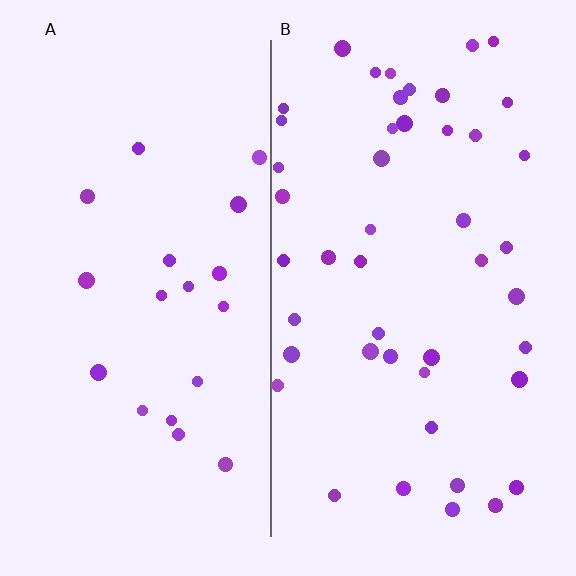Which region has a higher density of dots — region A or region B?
B (the right).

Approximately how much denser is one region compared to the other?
Approximately 2.4× — region B over region A.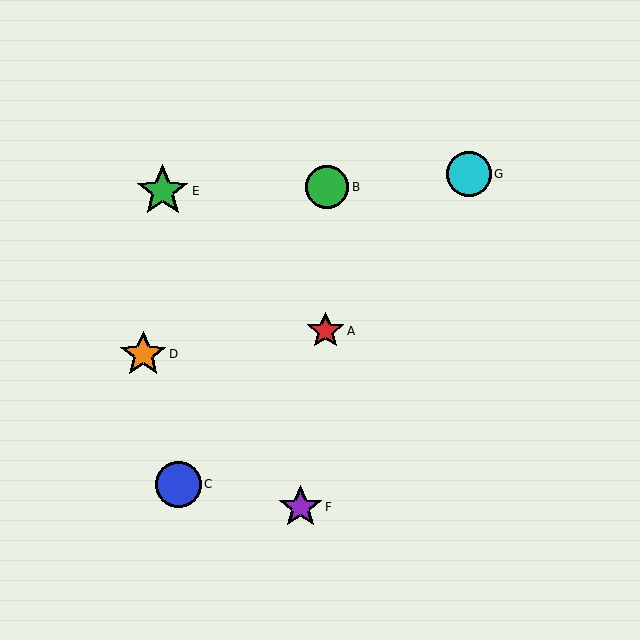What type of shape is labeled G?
Shape G is a cyan circle.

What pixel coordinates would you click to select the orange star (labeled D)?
Click at (143, 354) to select the orange star D.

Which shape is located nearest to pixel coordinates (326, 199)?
The green circle (labeled B) at (327, 187) is nearest to that location.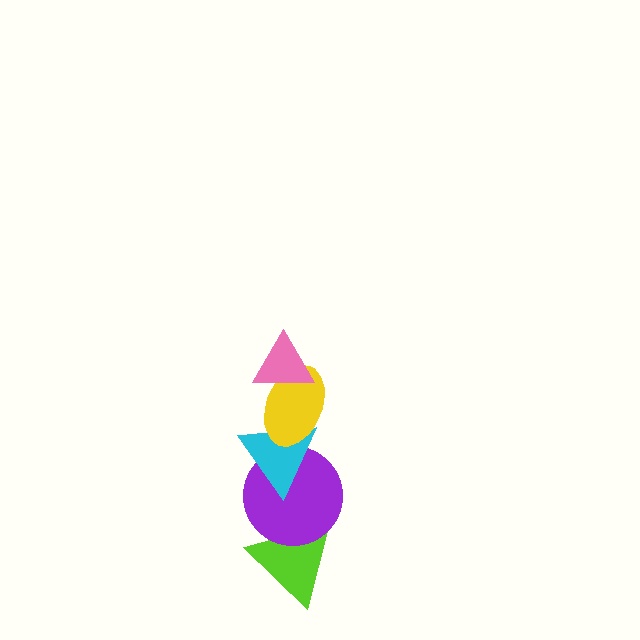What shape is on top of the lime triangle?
The purple circle is on top of the lime triangle.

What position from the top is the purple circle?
The purple circle is 4th from the top.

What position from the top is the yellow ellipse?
The yellow ellipse is 2nd from the top.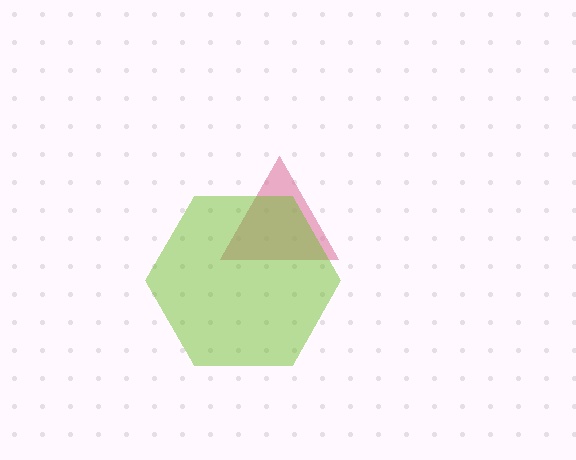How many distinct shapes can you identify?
There are 2 distinct shapes: a pink triangle, a lime hexagon.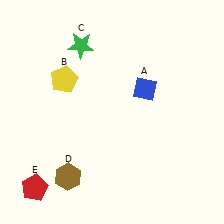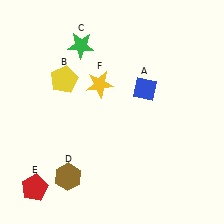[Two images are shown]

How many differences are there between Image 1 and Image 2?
There is 1 difference between the two images.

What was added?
A yellow star (F) was added in Image 2.